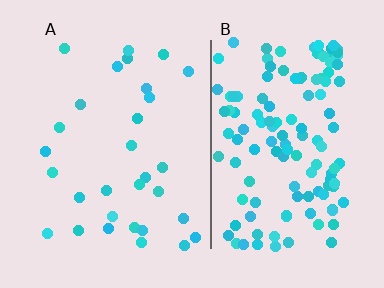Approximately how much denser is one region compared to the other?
Approximately 4.3× — region B over region A.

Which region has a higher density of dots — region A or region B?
B (the right).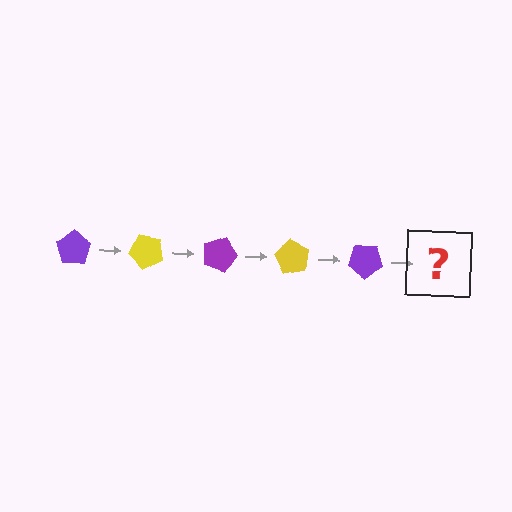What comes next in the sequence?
The next element should be a yellow pentagon, rotated 225 degrees from the start.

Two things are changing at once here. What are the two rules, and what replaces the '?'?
The two rules are that it rotates 45 degrees each step and the color cycles through purple and yellow. The '?' should be a yellow pentagon, rotated 225 degrees from the start.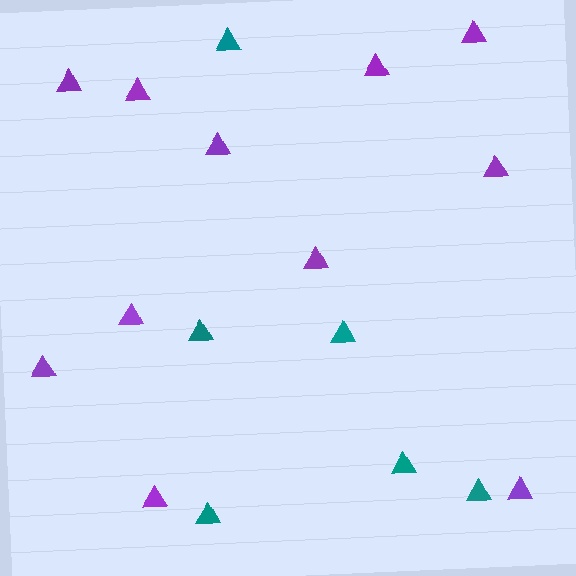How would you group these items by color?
There are 2 groups: one group of teal triangles (6) and one group of purple triangles (11).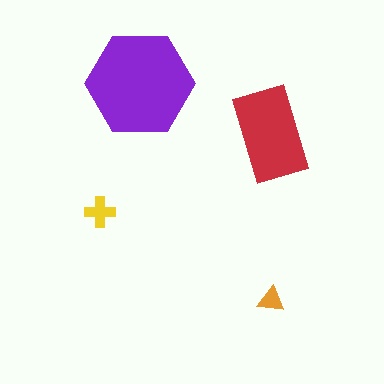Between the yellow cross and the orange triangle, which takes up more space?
The yellow cross.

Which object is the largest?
The purple hexagon.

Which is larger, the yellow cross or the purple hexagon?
The purple hexagon.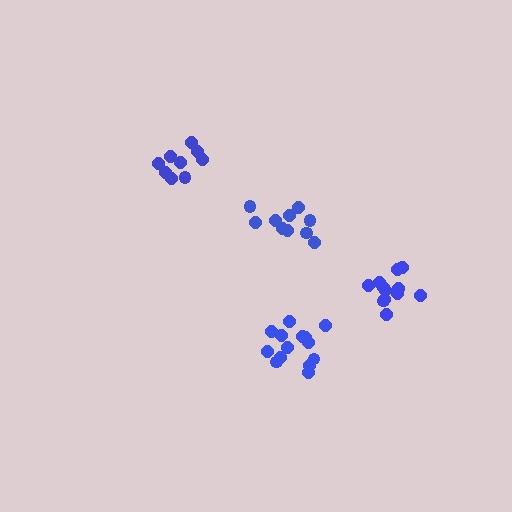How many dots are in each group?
Group 1: 9 dots, Group 2: 13 dots, Group 3: 14 dots, Group 4: 10 dots (46 total).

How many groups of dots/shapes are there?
There are 4 groups.